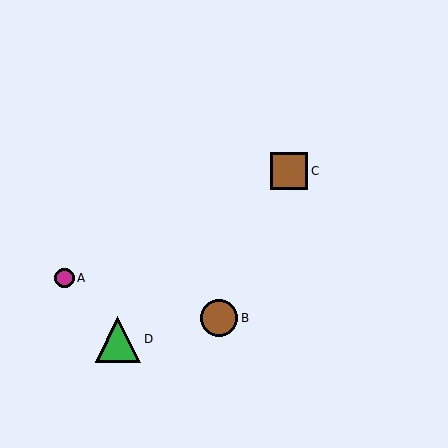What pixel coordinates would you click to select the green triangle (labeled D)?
Click at (118, 339) to select the green triangle D.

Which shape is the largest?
The green triangle (labeled D) is the largest.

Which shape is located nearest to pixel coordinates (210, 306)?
The brown circle (labeled B) at (219, 318) is nearest to that location.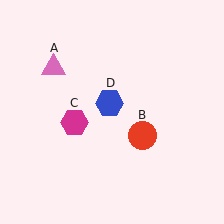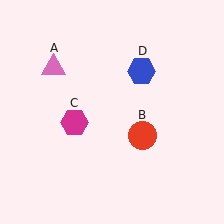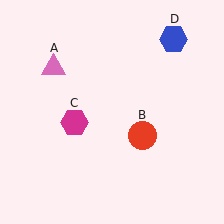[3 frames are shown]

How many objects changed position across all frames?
1 object changed position: blue hexagon (object D).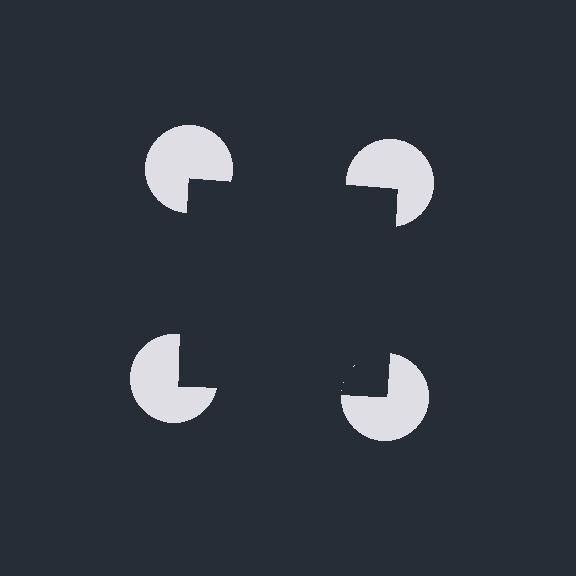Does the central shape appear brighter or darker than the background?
It typically appears slightly darker than the background, even though no actual brightness change is drawn.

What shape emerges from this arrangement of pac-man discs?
An illusory square — its edges are inferred from the aligned wedge cuts in the pac-man discs, not physically drawn.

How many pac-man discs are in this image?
There are 4 — one at each vertex of the illusory square.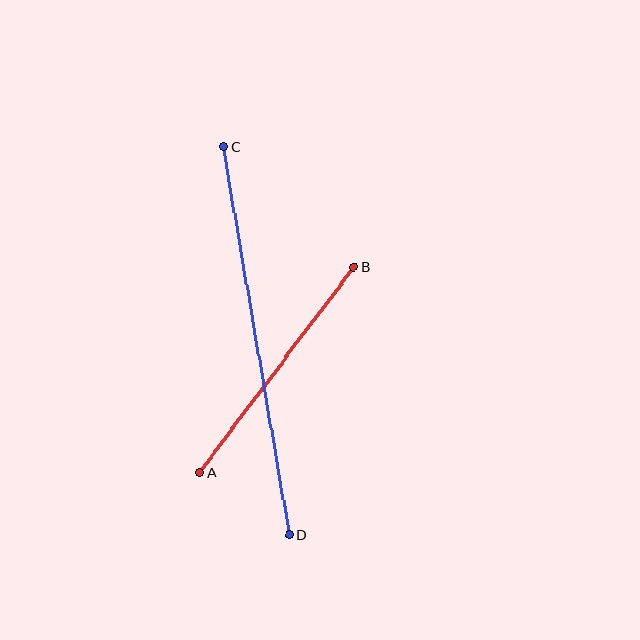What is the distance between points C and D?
The distance is approximately 394 pixels.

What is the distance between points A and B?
The distance is approximately 257 pixels.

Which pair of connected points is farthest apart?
Points C and D are farthest apart.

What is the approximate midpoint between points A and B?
The midpoint is at approximately (277, 370) pixels.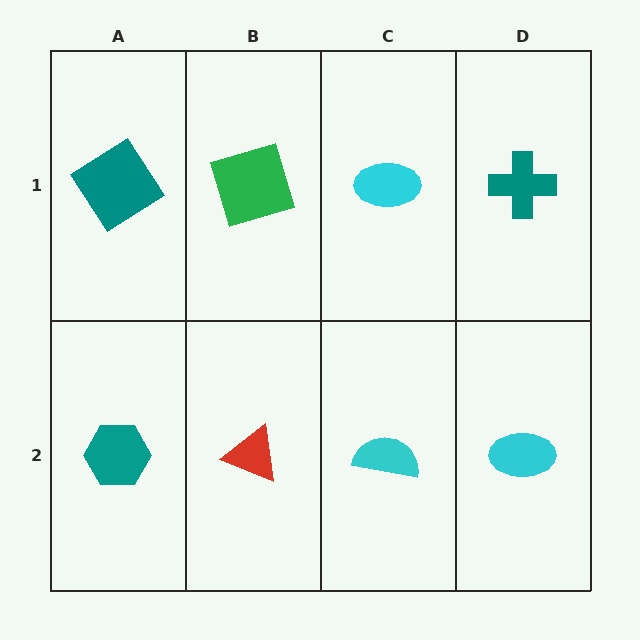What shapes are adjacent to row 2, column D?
A teal cross (row 1, column D), a cyan semicircle (row 2, column C).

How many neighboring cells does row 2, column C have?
3.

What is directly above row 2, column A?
A teal diamond.